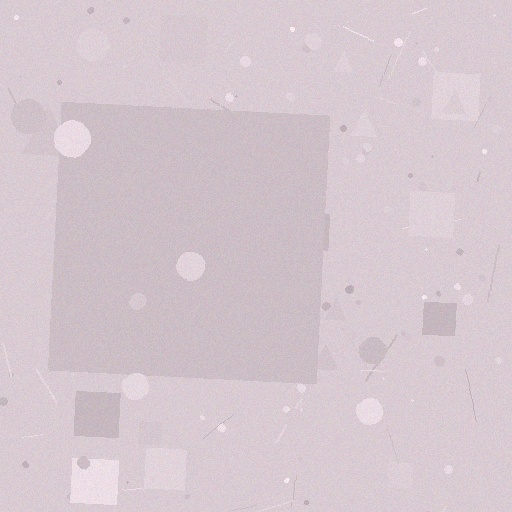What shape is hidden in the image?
A square is hidden in the image.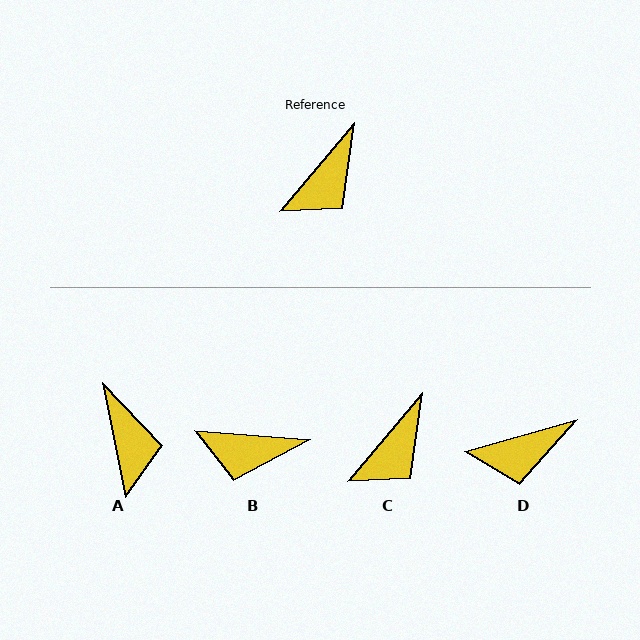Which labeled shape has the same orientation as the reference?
C.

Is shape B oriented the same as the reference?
No, it is off by about 54 degrees.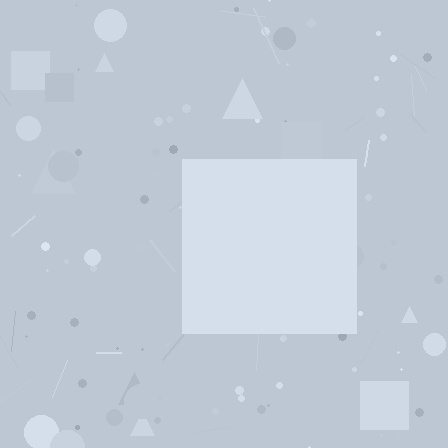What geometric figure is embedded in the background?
A square is embedded in the background.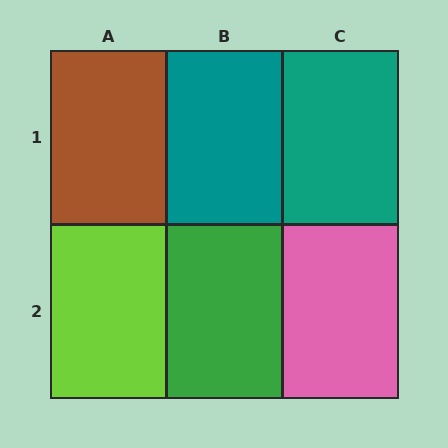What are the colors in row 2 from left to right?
Lime, green, pink.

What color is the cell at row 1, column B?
Teal.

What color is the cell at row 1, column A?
Brown.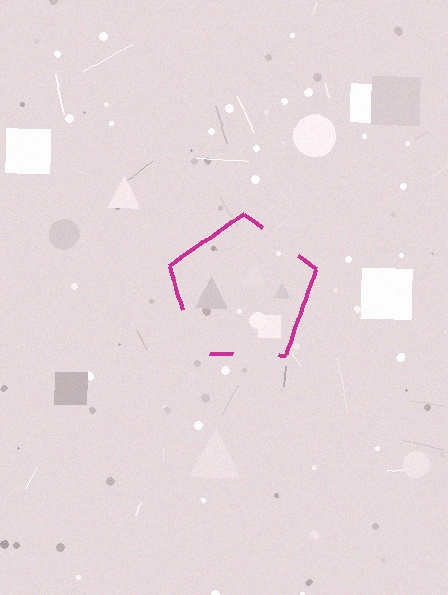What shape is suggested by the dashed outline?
The dashed outline suggests a pentagon.